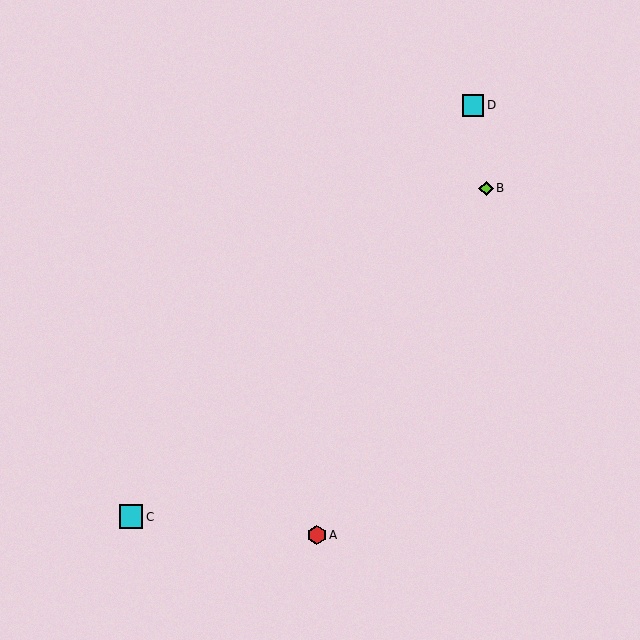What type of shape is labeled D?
Shape D is a cyan square.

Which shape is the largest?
The cyan square (labeled C) is the largest.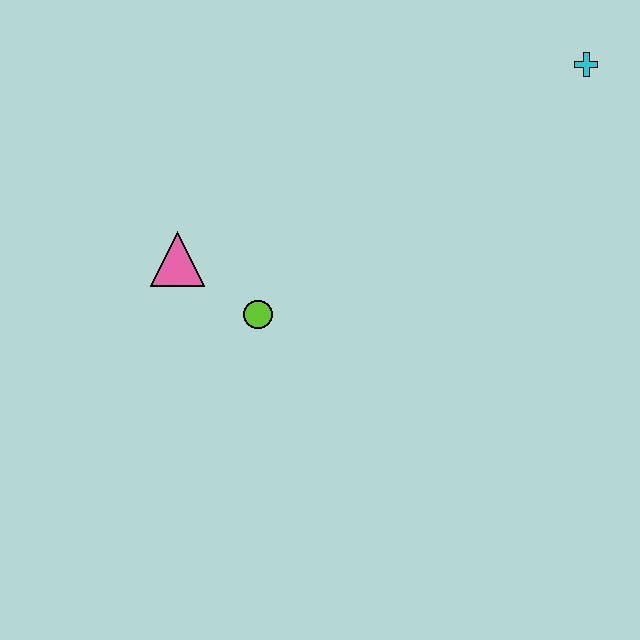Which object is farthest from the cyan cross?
The pink triangle is farthest from the cyan cross.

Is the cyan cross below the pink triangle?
No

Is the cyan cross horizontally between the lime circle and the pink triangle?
No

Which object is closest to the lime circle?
The pink triangle is closest to the lime circle.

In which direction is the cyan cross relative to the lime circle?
The cyan cross is to the right of the lime circle.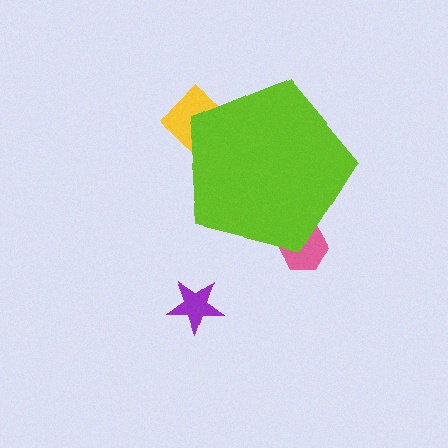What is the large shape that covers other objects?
A lime pentagon.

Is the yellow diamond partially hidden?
Yes, the yellow diamond is partially hidden behind the lime pentagon.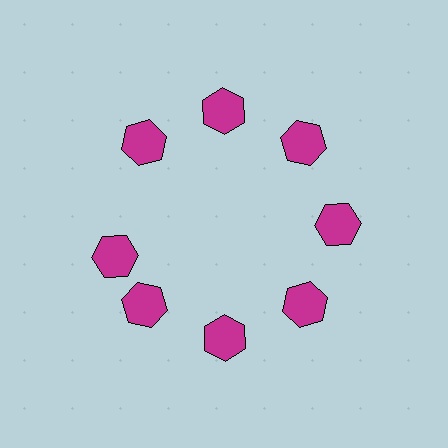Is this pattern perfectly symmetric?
No. The 8 magenta hexagons are arranged in a ring, but one element near the 9 o'clock position is rotated out of alignment along the ring, breaking the 8-fold rotational symmetry.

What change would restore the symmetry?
The symmetry would be restored by rotating it back into even spacing with its neighbors so that all 8 hexagons sit at equal angles and equal distance from the center.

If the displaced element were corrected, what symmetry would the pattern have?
It would have 8-fold rotational symmetry — the pattern would map onto itself every 45 degrees.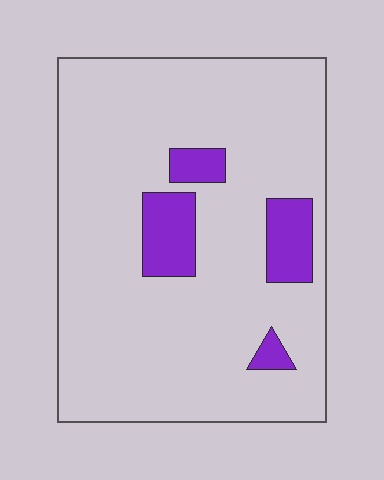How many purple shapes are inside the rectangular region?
4.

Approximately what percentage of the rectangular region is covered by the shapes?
Approximately 10%.